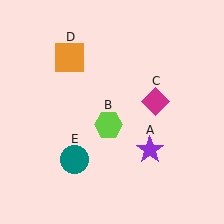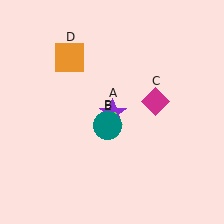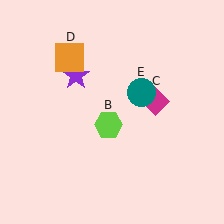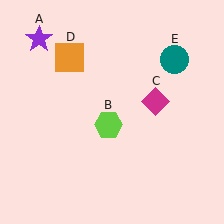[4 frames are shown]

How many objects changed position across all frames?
2 objects changed position: purple star (object A), teal circle (object E).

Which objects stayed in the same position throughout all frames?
Lime hexagon (object B) and magenta diamond (object C) and orange square (object D) remained stationary.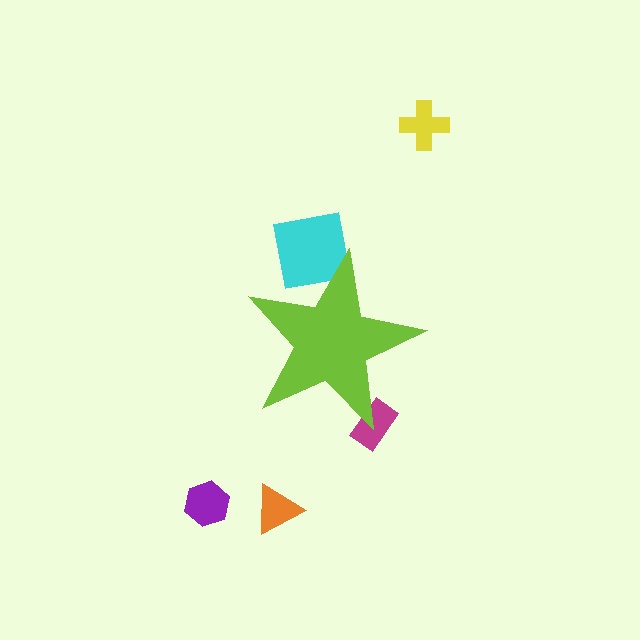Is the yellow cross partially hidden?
No, the yellow cross is fully visible.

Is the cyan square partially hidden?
Yes, the cyan square is partially hidden behind the lime star.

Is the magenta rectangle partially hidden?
Yes, the magenta rectangle is partially hidden behind the lime star.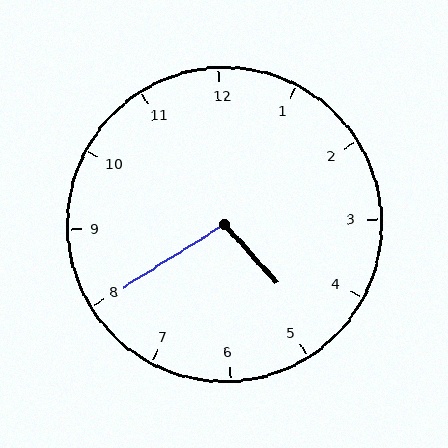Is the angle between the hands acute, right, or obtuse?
It is obtuse.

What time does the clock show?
4:40.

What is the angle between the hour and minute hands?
Approximately 100 degrees.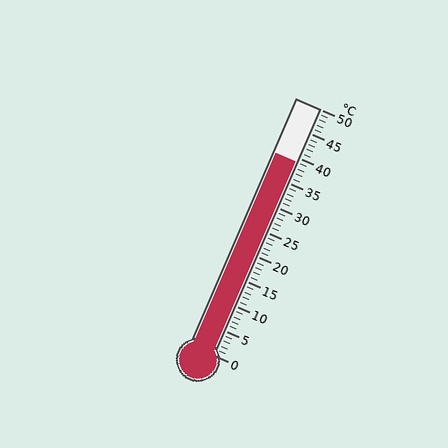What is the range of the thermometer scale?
The thermometer scale ranges from 0°C to 50°C.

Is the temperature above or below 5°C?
The temperature is above 5°C.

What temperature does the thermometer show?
The thermometer shows approximately 39°C.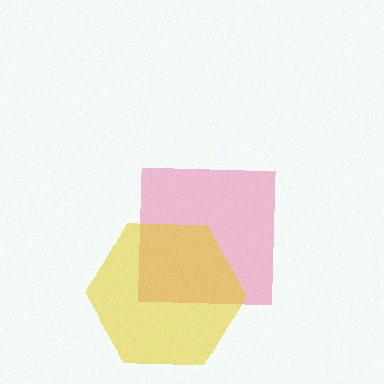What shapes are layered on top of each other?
The layered shapes are: a pink square, a yellow hexagon.